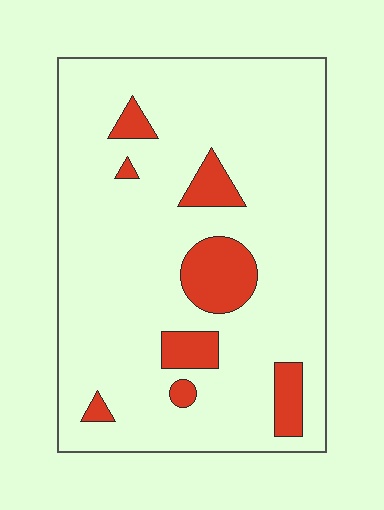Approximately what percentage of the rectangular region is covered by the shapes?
Approximately 15%.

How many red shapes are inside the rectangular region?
8.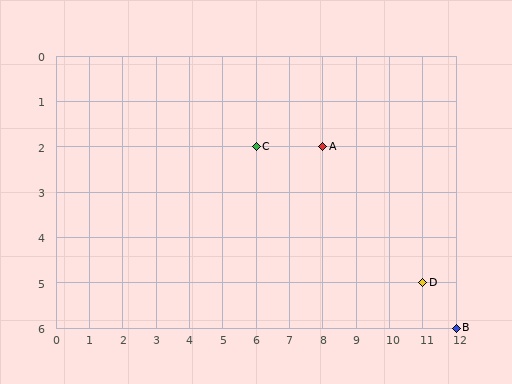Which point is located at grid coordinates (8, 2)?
Point A is at (8, 2).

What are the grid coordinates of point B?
Point B is at grid coordinates (12, 6).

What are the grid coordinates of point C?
Point C is at grid coordinates (6, 2).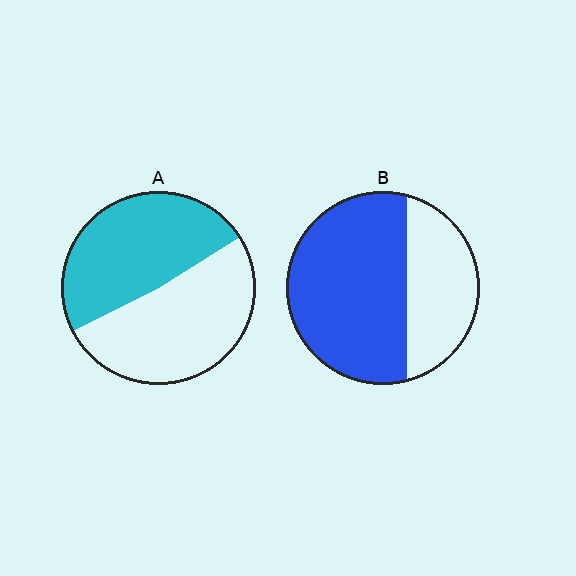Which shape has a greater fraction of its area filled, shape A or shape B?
Shape B.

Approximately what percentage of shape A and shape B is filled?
A is approximately 50% and B is approximately 65%.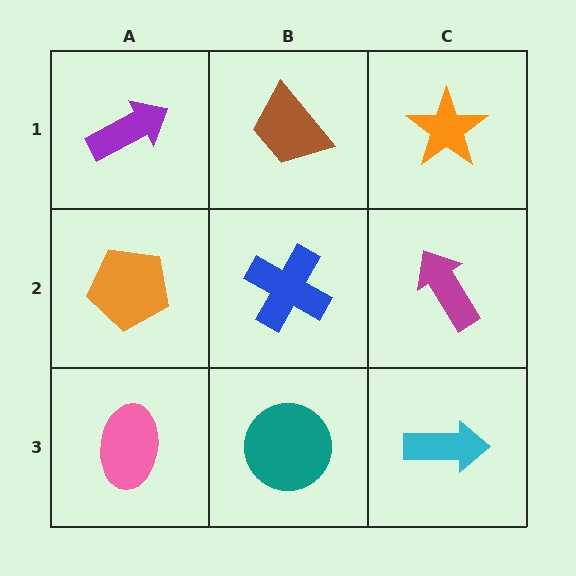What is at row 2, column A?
An orange pentagon.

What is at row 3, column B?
A teal circle.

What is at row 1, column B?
A brown trapezoid.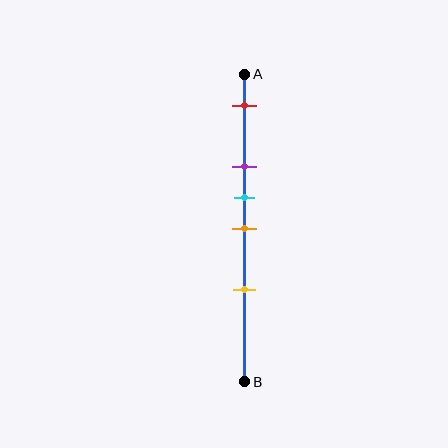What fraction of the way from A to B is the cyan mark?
The cyan mark is approximately 40% (0.4) of the way from A to B.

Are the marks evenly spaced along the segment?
No, the marks are not evenly spaced.